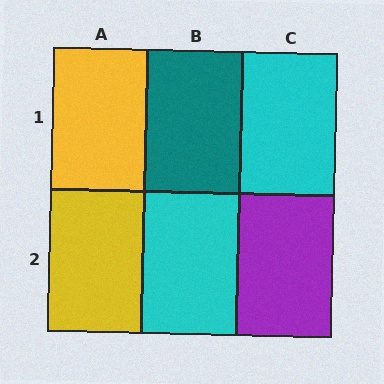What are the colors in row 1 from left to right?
Yellow, teal, cyan.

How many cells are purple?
1 cell is purple.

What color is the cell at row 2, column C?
Purple.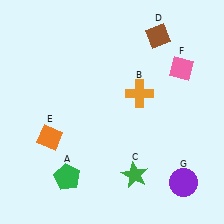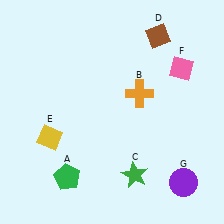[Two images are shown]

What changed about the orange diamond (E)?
In Image 1, E is orange. In Image 2, it changed to yellow.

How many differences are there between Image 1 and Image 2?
There is 1 difference between the two images.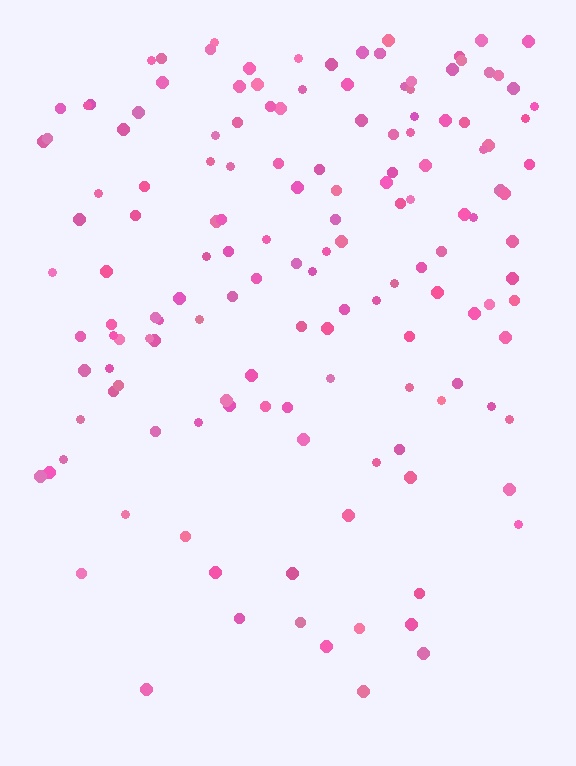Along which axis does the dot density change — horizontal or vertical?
Vertical.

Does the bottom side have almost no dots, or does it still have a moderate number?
Still a moderate number, just noticeably fewer than the top.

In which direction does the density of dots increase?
From bottom to top, with the top side densest.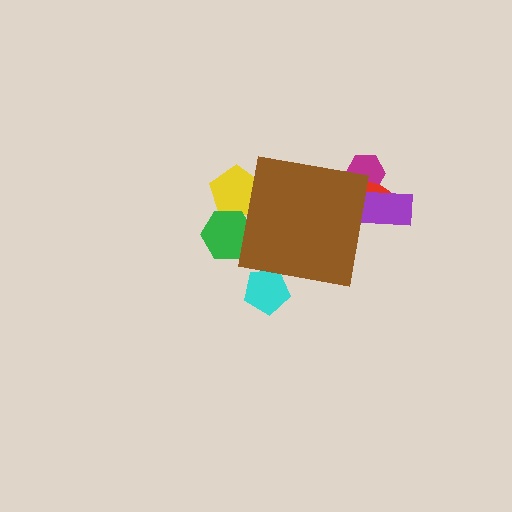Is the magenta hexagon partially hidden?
Yes, the magenta hexagon is partially hidden behind the brown square.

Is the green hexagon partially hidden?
Yes, the green hexagon is partially hidden behind the brown square.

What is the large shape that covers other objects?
A brown square.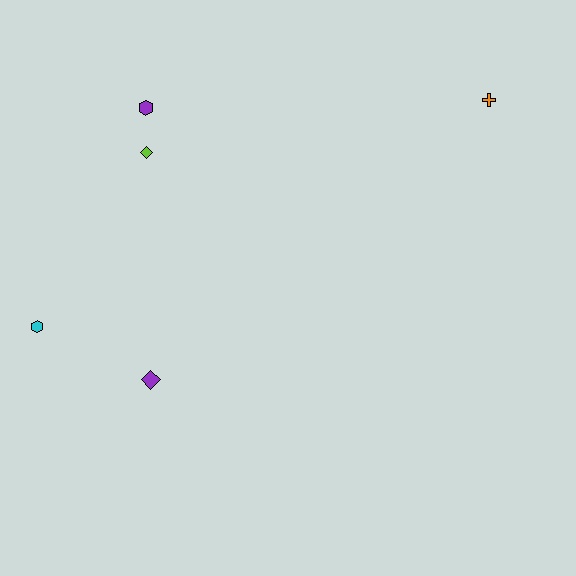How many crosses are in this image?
There is 1 cross.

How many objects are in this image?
There are 5 objects.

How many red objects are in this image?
There are no red objects.